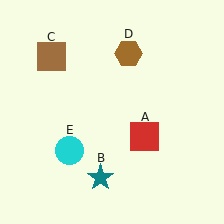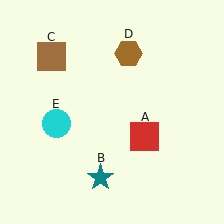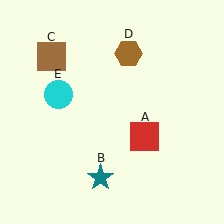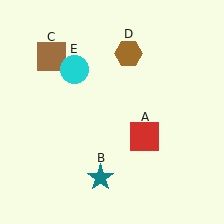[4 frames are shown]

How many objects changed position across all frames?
1 object changed position: cyan circle (object E).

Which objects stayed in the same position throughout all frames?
Red square (object A) and teal star (object B) and brown square (object C) and brown hexagon (object D) remained stationary.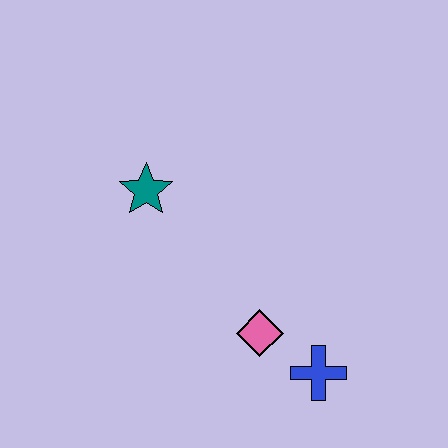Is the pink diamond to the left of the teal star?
No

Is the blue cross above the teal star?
No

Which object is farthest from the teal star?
The blue cross is farthest from the teal star.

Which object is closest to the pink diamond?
The blue cross is closest to the pink diamond.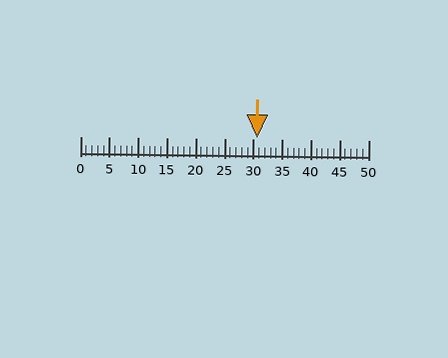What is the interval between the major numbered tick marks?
The major tick marks are spaced 5 units apart.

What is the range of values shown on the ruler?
The ruler shows values from 0 to 50.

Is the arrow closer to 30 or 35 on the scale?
The arrow is closer to 30.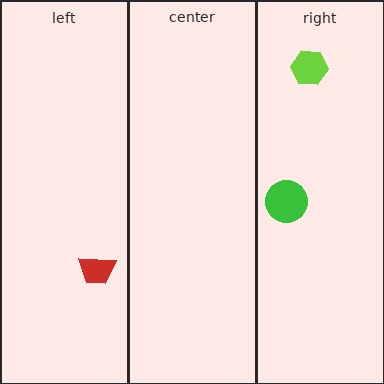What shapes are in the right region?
The lime hexagon, the green circle.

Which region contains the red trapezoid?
The left region.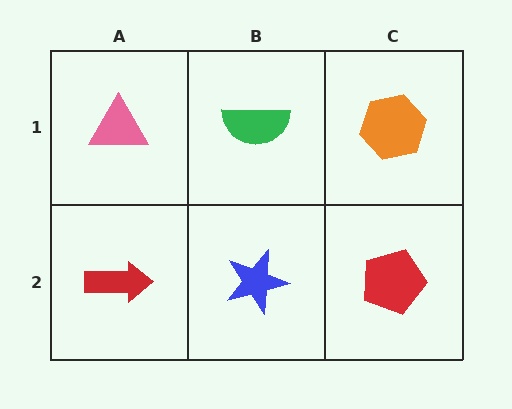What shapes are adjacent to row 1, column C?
A red pentagon (row 2, column C), a green semicircle (row 1, column B).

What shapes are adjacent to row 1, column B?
A blue star (row 2, column B), a pink triangle (row 1, column A), an orange hexagon (row 1, column C).